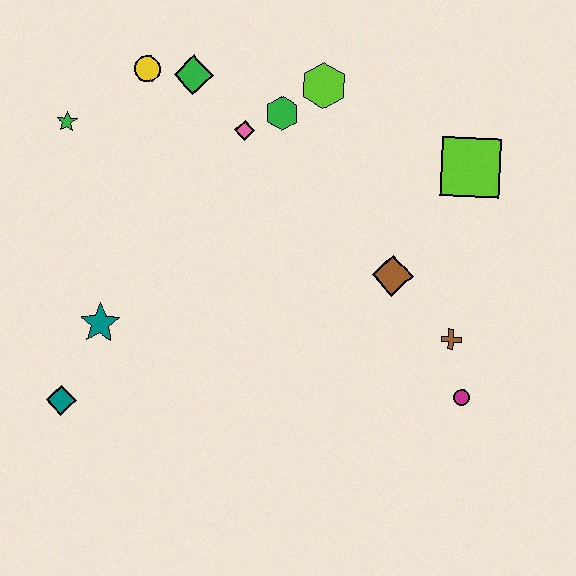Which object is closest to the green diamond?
The yellow circle is closest to the green diamond.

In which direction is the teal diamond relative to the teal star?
The teal diamond is below the teal star.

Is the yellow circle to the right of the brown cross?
No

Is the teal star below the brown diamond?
Yes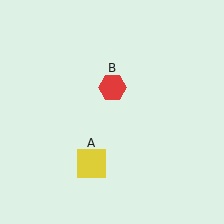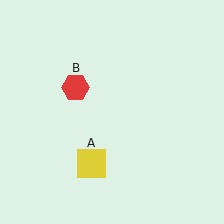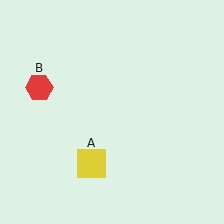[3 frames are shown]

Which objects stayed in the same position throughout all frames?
Yellow square (object A) remained stationary.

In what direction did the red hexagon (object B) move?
The red hexagon (object B) moved left.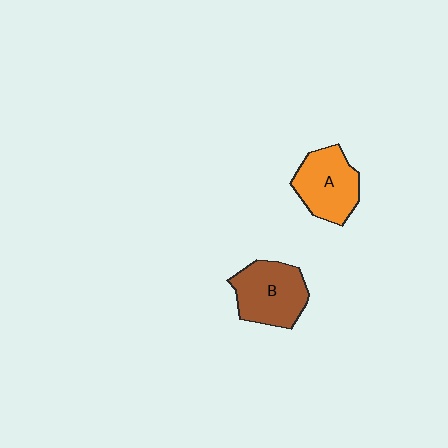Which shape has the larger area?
Shape B (brown).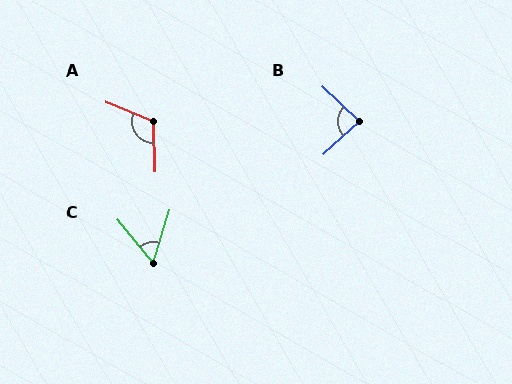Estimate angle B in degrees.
Approximately 86 degrees.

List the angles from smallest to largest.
C (55°), B (86°), A (114°).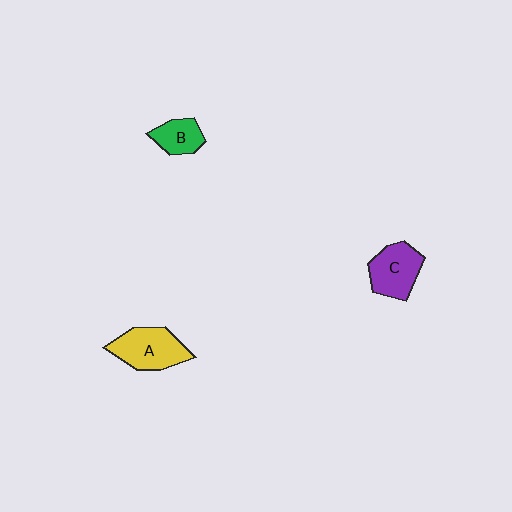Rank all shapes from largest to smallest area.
From largest to smallest: A (yellow), C (purple), B (green).